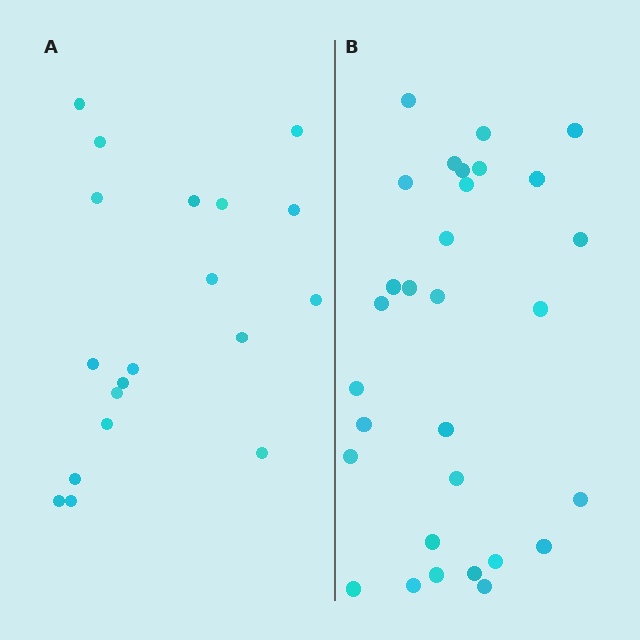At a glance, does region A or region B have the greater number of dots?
Region B (the right region) has more dots.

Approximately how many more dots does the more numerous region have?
Region B has roughly 12 or so more dots than region A.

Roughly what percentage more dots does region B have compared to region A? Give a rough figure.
About 60% more.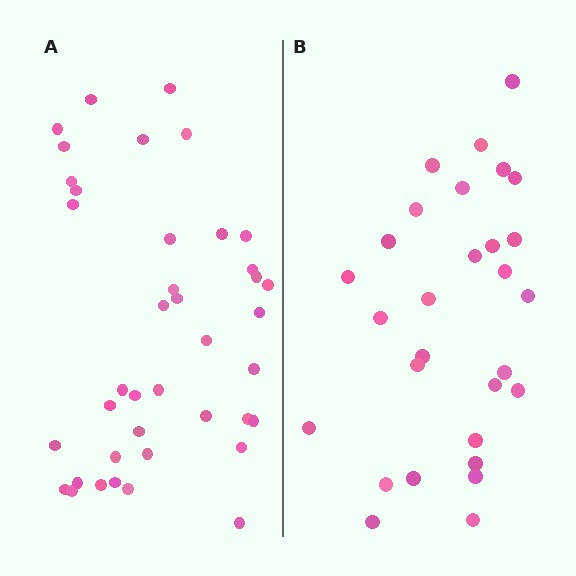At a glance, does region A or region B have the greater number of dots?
Region A (the left region) has more dots.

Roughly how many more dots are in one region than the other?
Region A has roughly 12 or so more dots than region B.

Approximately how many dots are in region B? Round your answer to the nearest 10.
About 30 dots. (The exact count is 29, which rounds to 30.)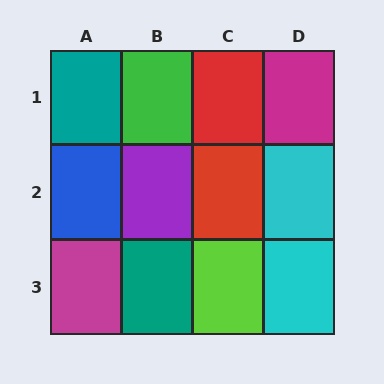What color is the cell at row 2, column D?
Cyan.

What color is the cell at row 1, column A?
Teal.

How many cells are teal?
2 cells are teal.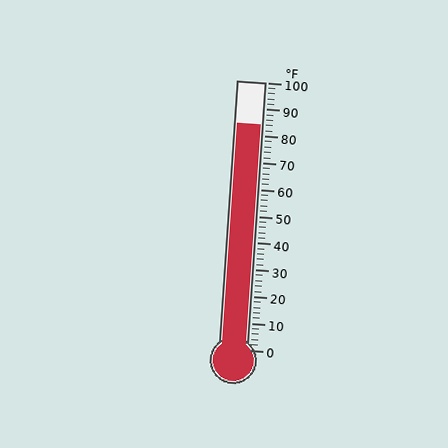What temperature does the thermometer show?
The thermometer shows approximately 84°F.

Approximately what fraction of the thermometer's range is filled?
The thermometer is filled to approximately 85% of its range.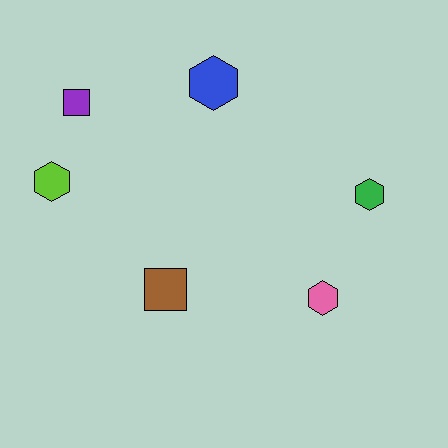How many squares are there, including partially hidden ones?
There are 2 squares.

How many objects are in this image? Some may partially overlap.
There are 6 objects.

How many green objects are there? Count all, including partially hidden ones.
There is 1 green object.